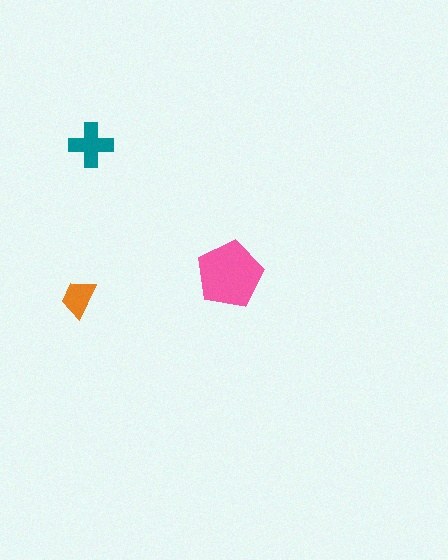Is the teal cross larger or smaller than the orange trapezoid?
Larger.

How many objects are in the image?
There are 3 objects in the image.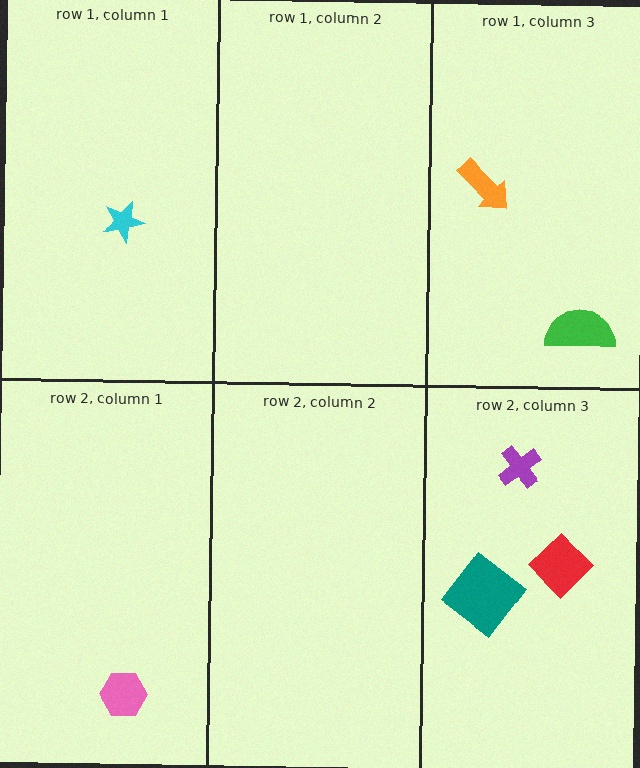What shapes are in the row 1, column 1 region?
The cyan star.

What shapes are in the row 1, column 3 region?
The green semicircle, the orange arrow.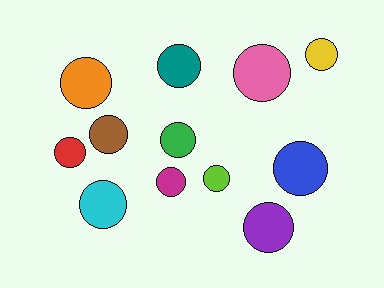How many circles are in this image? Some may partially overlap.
There are 12 circles.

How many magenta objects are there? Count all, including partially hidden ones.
There is 1 magenta object.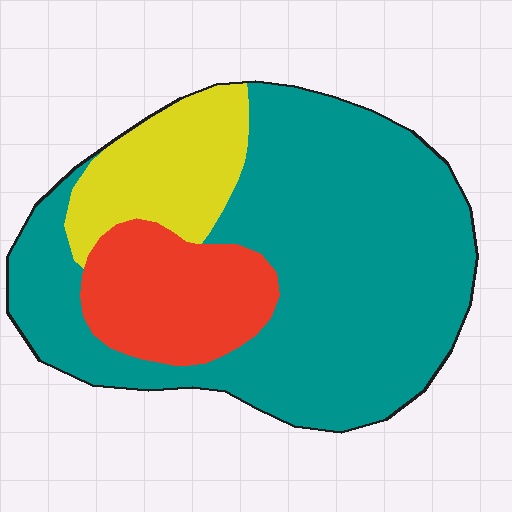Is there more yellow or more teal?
Teal.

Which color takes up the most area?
Teal, at roughly 65%.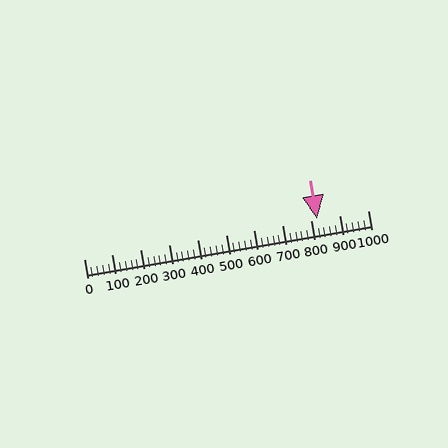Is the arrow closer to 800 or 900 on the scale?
The arrow is closer to 800.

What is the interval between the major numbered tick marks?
The major tick marks are spaced 100 units apart.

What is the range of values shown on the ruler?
The ruler shows values from 0 to 1000.